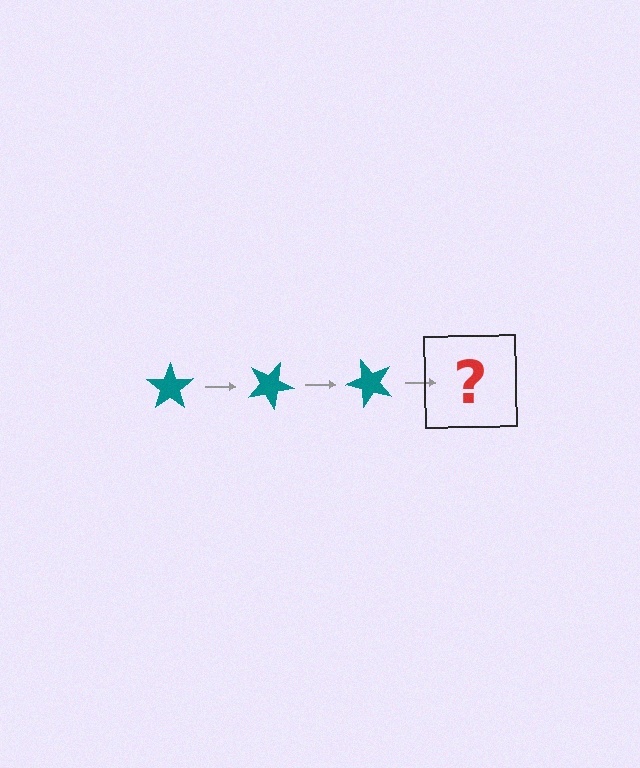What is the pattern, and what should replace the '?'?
The pattern is that the star rotates 25 degrees each step. The '?' should be a teal star rotated 75 degrees.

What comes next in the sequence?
The next element should be a teal star rotated 75 degrees.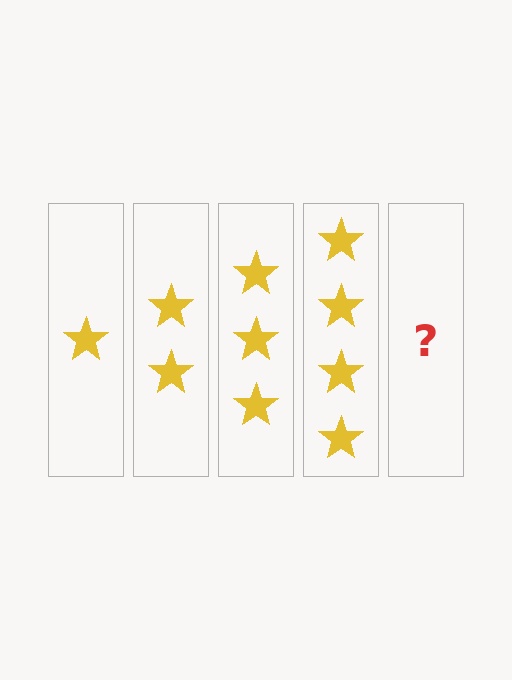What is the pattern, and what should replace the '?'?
The pattern is that each step adds one more star. The '?' should be 5 stars.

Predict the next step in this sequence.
The next step is 5 stars.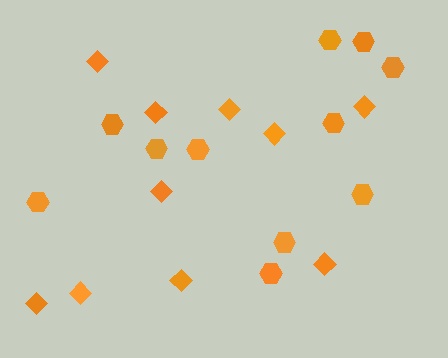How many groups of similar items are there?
There are 2 groups: one group of hexagons (11) and one group of diamonds (10).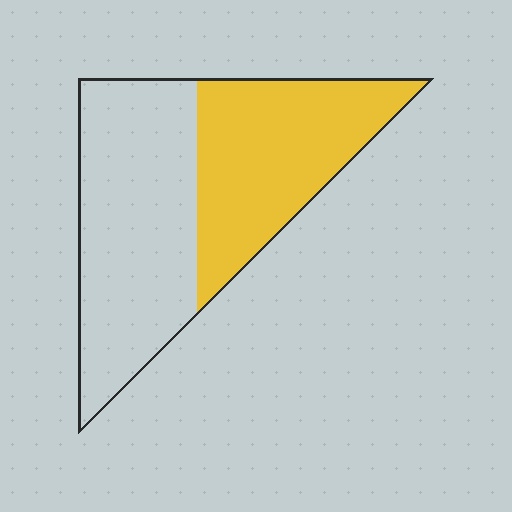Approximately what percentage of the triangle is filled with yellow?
Approximately 45%.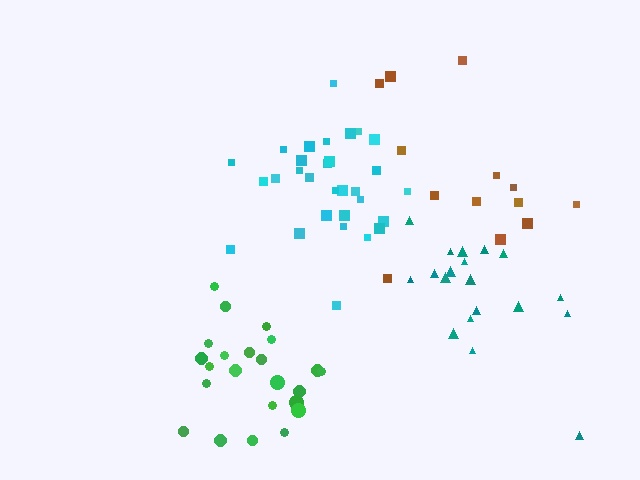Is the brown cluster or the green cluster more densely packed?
Green.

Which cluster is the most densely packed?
Green.